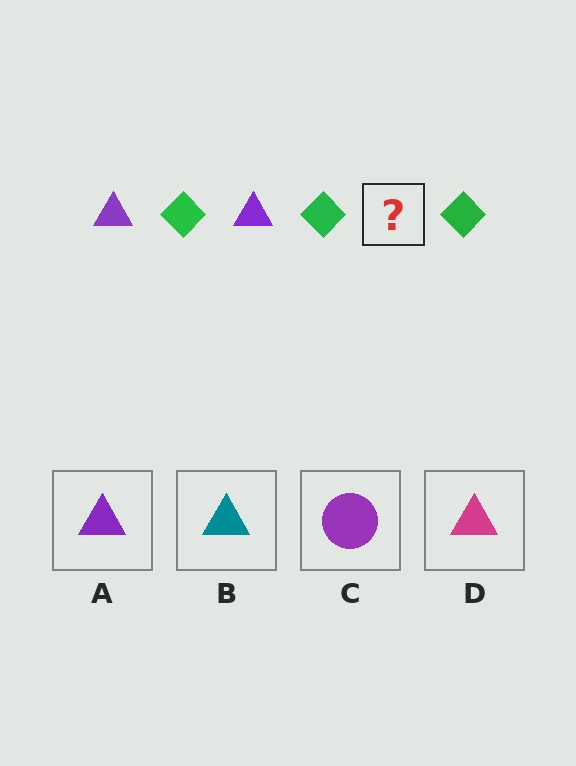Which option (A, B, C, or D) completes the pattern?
A.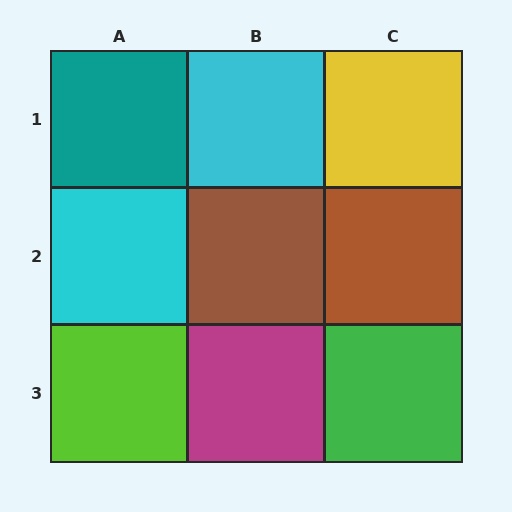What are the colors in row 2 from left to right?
Cyan, brown, brown.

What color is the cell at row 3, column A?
Lime.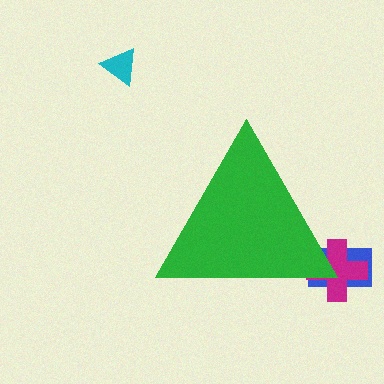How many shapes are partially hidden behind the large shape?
2 shapes are partially hidden.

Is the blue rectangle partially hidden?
Yes, the blue rectangle is partially hidden behind the green triangle.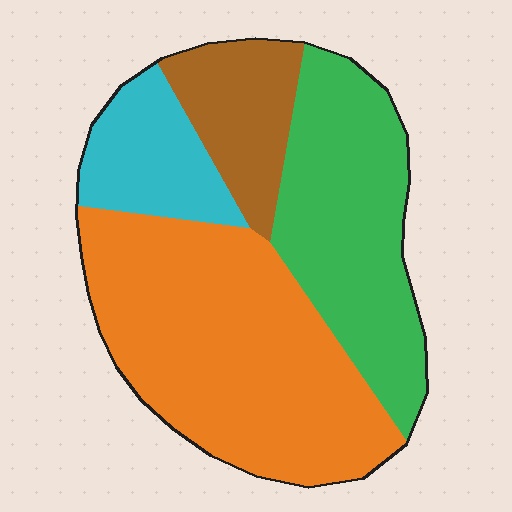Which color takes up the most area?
Orange, at roughly 45%.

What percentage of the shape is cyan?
Cyan takes up about one eighth (1/8) of the shape.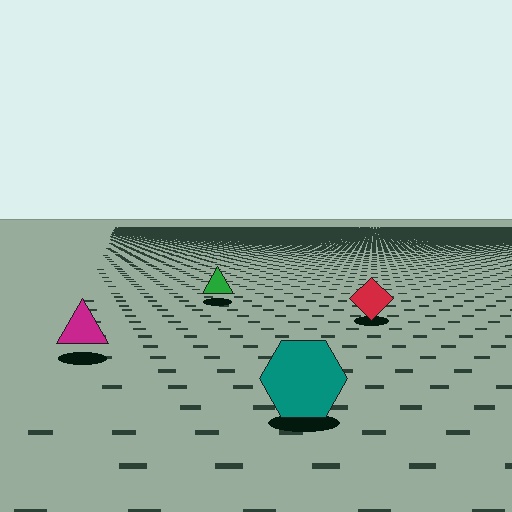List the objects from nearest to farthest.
From nearest to farthest: the teal hexagon, the magenta triangle, the red diamond, the green triangle.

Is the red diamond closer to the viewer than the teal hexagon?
No. The teal hexagon is closer — you can tell from the texture gradient: the ground texture is coarser near it.